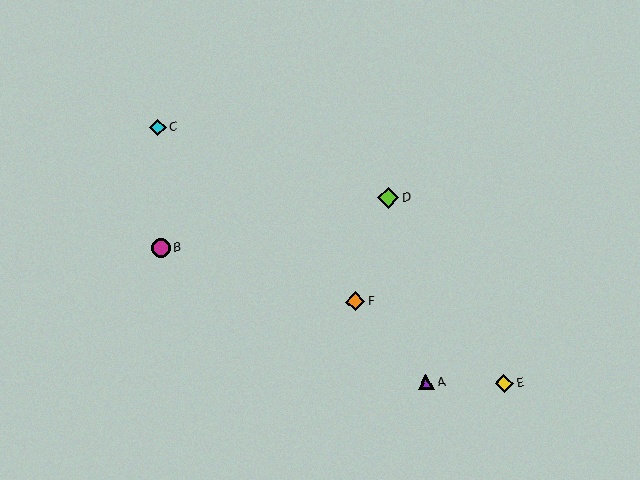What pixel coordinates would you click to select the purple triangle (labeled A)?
Click at (426, 382) to select the purple triangle A.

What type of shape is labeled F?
Shape F is an orange diamond.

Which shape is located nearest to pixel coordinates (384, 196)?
The lime diamond (labeled D) at (388, 198) is nearest to that location.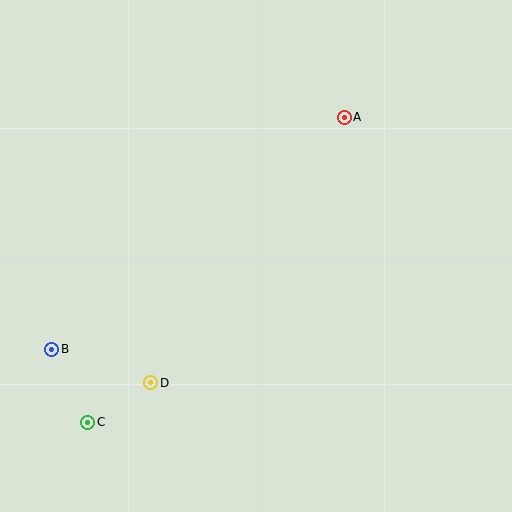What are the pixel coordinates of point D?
Point D is at (151, 383).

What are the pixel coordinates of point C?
Point C is at (88, 422).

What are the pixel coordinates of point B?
Point B is at (52, 349).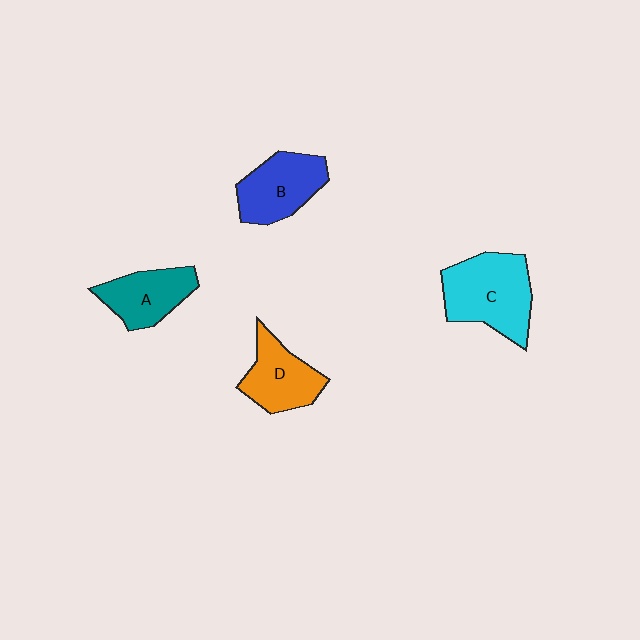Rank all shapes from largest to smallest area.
From largest to smallest: C (cyan), B (blue), D (orange), A (teal).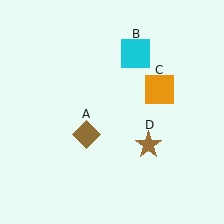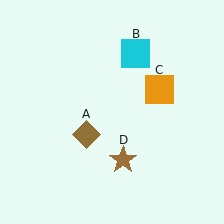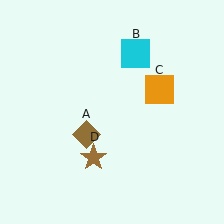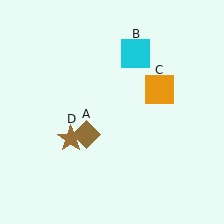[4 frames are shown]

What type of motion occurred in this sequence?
The brown star (object D) rotated clockwise around the center of the scene.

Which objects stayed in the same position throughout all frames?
Brown diamond (object A) and cyan square (object B) and orange square (object C) remained stationary.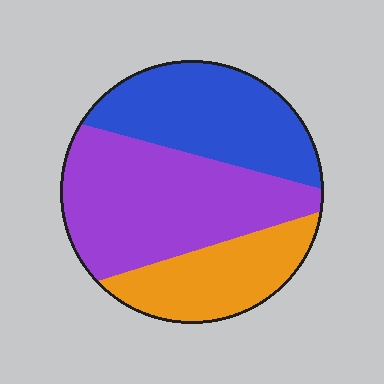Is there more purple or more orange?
Purple.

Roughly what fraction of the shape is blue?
Blue covers about 30% of the shape.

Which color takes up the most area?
Purple, at roughly 45%.